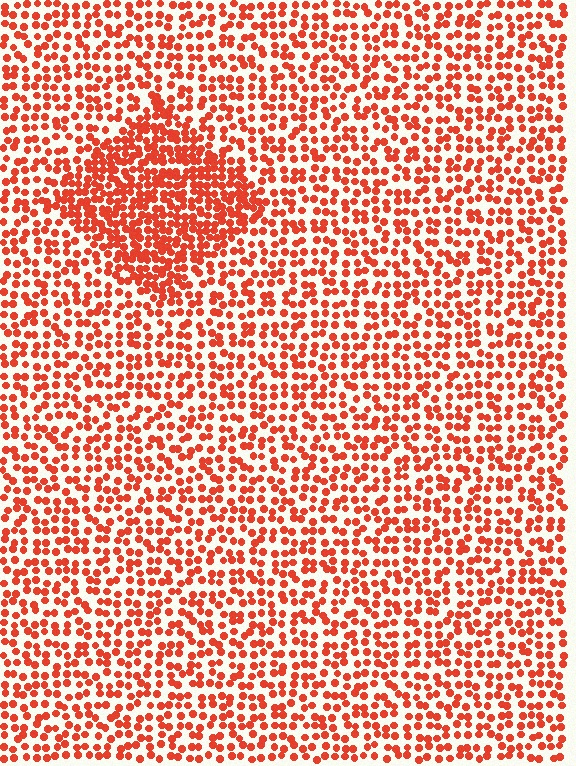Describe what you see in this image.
The image contains small red elements arranged at two different densities. A diamond-shaped region is visible where the elements are more densely packed than the surrounding area.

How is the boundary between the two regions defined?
The boundary is defined by a change in element density (approximately 1.9x ratio). All elements are the same color, size, and shape.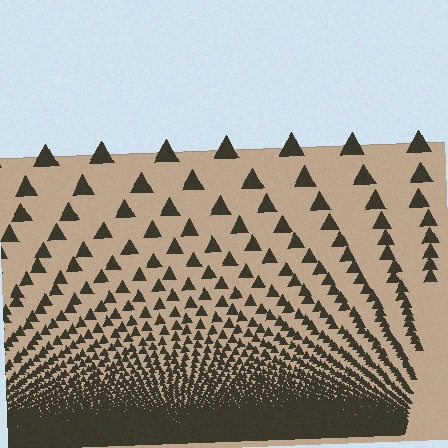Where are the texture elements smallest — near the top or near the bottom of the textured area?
Near the bottom.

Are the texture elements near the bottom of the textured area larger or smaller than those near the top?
Smaller. The gradient is inverted — elements near the bottom are smaller and denser.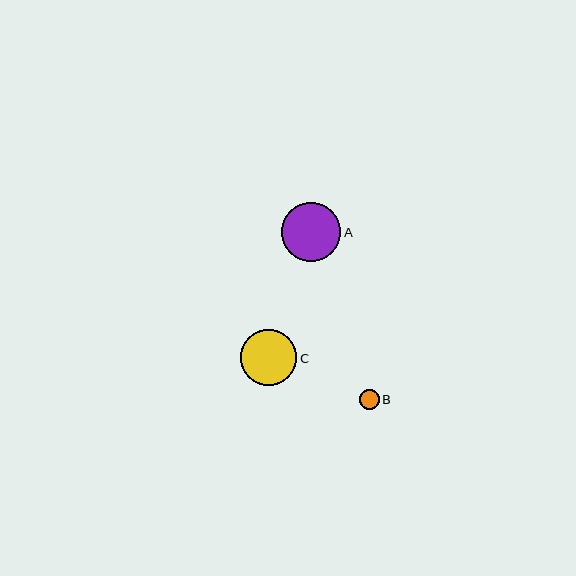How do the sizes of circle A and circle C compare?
Circle A and circle C are approximately the same size.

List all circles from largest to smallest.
From largest to smallest: A, C, B.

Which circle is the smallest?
Circle B is the smallest with a size of approximately 20 pixels.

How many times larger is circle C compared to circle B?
Circle C is approximately 2.8 times the size of circle B.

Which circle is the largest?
Circle A is the largest with a size of approximately 59 pixels.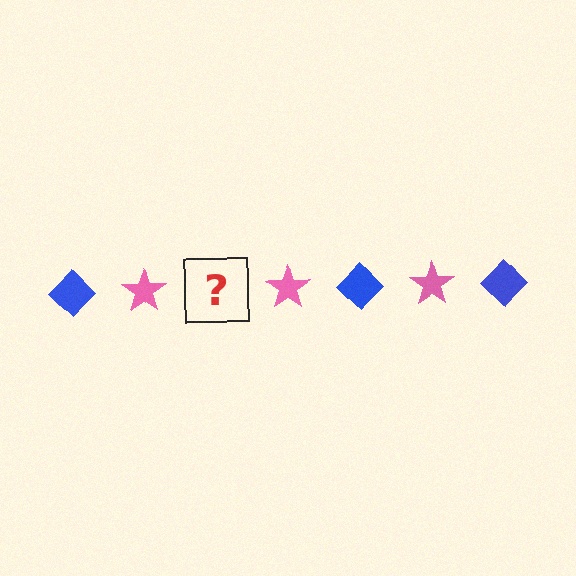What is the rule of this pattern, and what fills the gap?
The rule is that the pattern alternates between blue diamond and pink star. The gap should be filled with a blue diamond.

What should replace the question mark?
The question mark should be replaced with a blue diamond.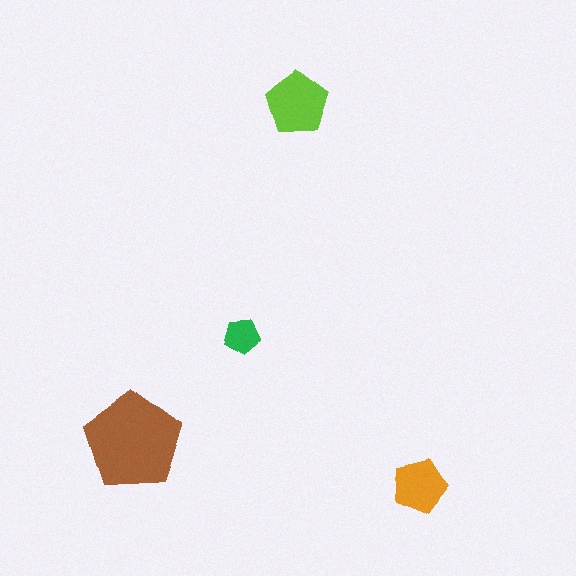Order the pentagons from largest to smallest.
the brown one, the lime one, the orange one, the green one.